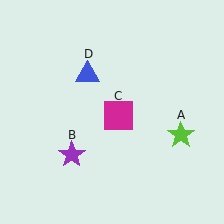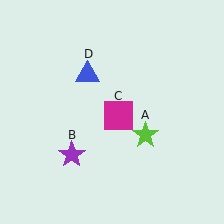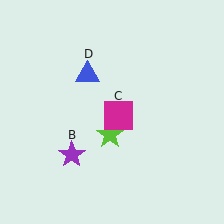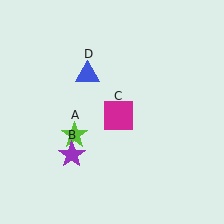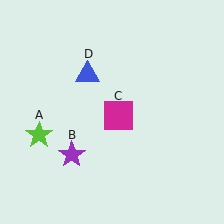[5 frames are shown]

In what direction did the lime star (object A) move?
The lime star (object A) moved left.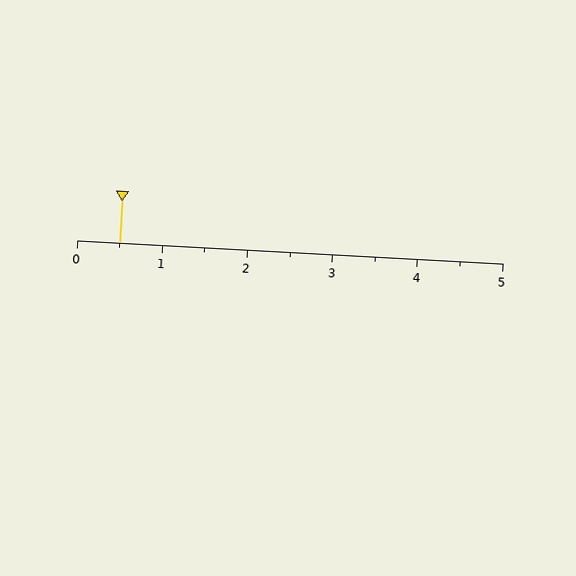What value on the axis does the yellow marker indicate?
The marker indicates approximately 0.5.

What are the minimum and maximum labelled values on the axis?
The axis runs from 0 to 5.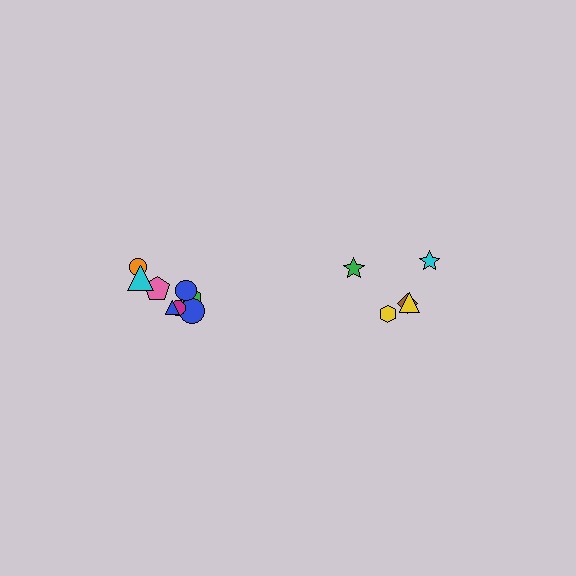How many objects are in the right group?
There are 5 objects.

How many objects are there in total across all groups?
There are 13 objects.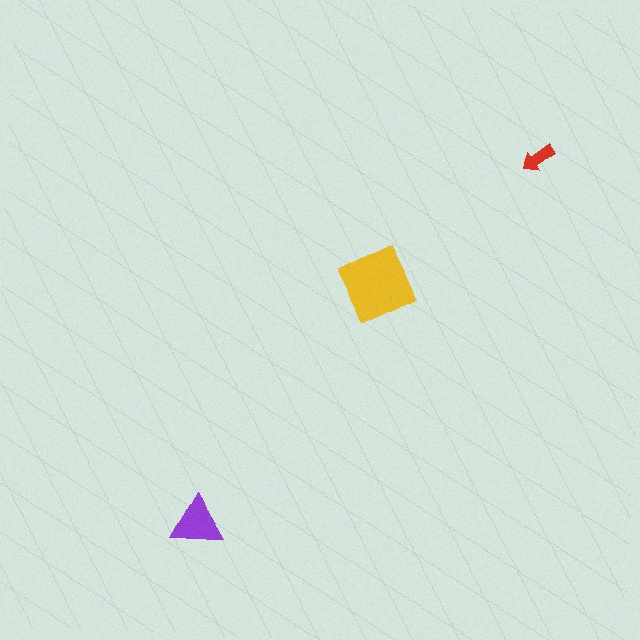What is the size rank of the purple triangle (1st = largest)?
2nd.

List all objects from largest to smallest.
The yellow square, the purple triangle, the red arrow.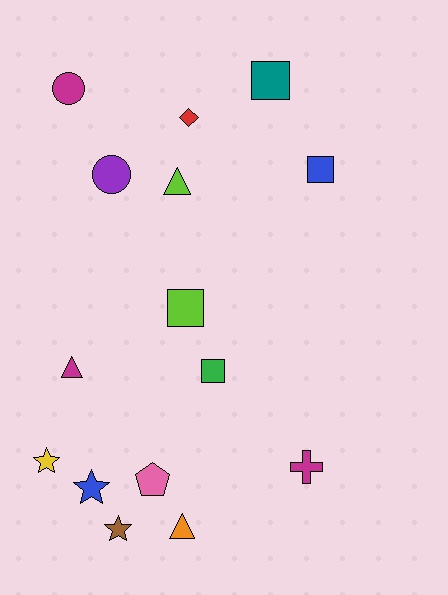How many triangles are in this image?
There are 3 triangles.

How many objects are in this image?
There are 15 objects.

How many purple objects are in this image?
There is 1 purple object.